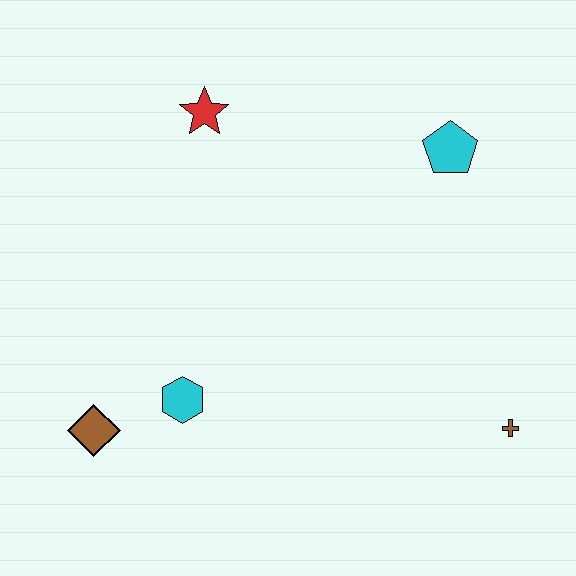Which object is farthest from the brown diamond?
The cyan pentagon is farthest from the brown diamond.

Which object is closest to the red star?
The cyan pentagon is closest to the red star.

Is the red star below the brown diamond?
No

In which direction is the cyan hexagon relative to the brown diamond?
The cyan hexagon is to the right of the brown diamond.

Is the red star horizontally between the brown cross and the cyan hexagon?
Yes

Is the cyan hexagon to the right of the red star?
No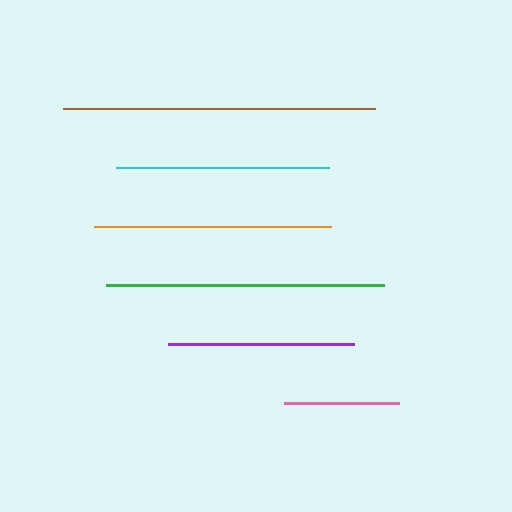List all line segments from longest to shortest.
From longest to shortest: brown, green, orange, cyan, purple, pink.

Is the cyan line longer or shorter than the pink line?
The cyan line is longer than the pink line.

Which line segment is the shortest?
The pink line is the shortest at approximately 115 pixels.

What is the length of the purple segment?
The purple segment is approximately 186 pixels long.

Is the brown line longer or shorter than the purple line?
The brown line is longer than the purple line.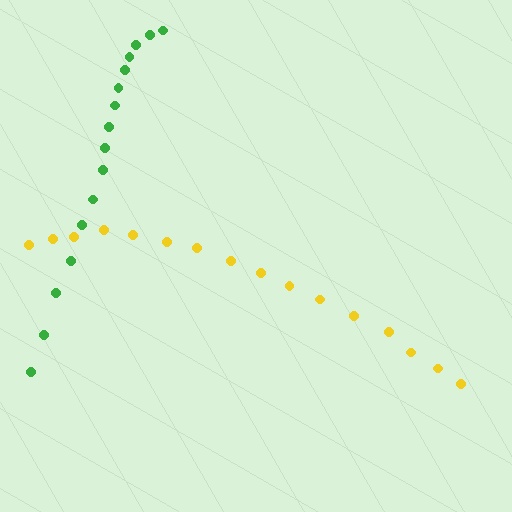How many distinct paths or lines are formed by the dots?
There are 2 distinct paths.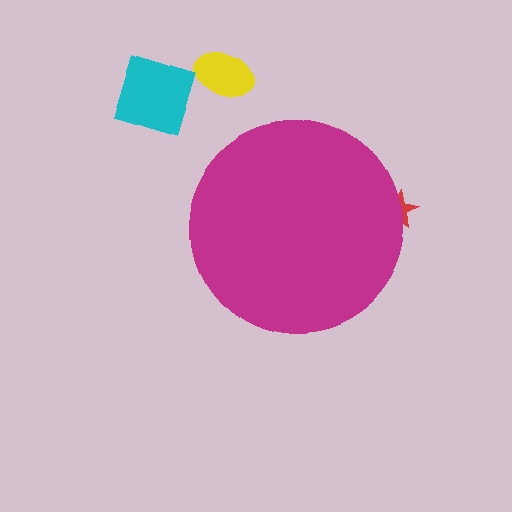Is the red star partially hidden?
Yes, the red star is partially hidden behind the magenta circle.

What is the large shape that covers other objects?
A magenta circle.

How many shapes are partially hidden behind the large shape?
1 shape is partially hidden.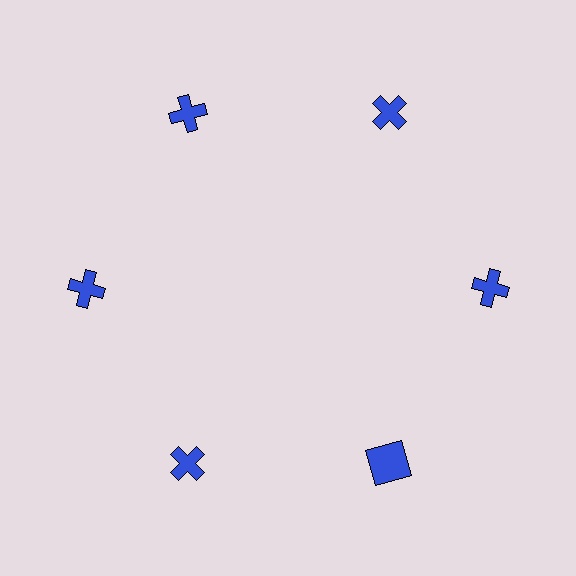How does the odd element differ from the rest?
It has a different shape: square instead of cross.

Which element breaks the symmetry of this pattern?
The blue square at roughly the 5 o'clock position breaks the symmetry. All other shapes are blue crosses.